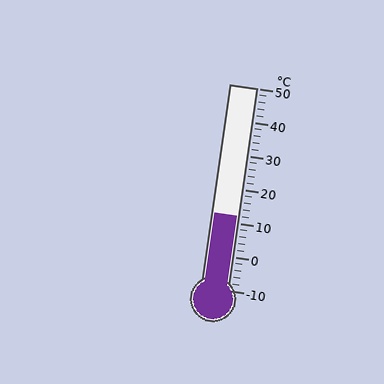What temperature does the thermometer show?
The thermometer shows approximately 12°C.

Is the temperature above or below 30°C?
The temperature is below 30°C.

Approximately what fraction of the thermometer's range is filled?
The thermometer is filled to approximately 35% of its range.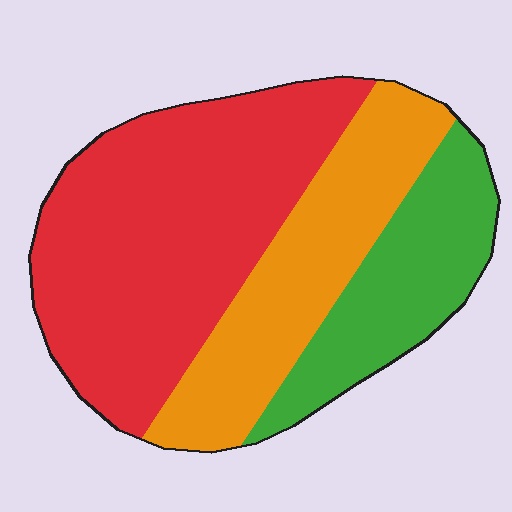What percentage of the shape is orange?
Orange covers 28% of the shape.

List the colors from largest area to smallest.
From largest to smallest: red, orange, green.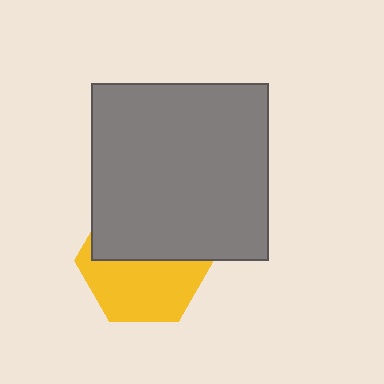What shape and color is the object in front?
The object in front is a gray square.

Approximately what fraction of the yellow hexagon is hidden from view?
Roughly 49% of the yellow hexagon is hidden behind the gray square.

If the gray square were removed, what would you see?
You would see the complete yellow hexagon.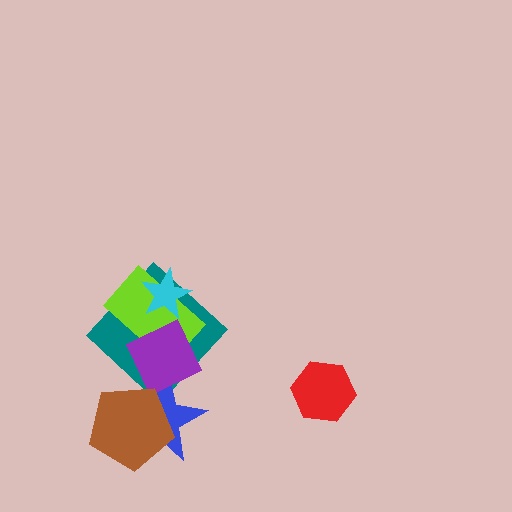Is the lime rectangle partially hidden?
Yes, it is partially covered by another shape.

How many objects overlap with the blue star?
3 objects overlap with the blue star.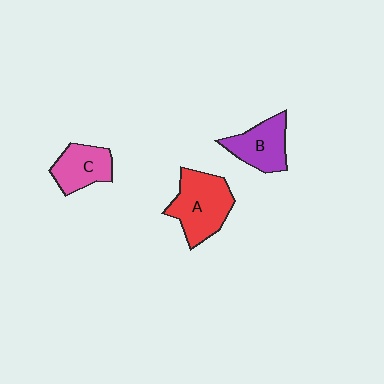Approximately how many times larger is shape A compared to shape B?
Approximately 1.4 times.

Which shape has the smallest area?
Shape C (pink).